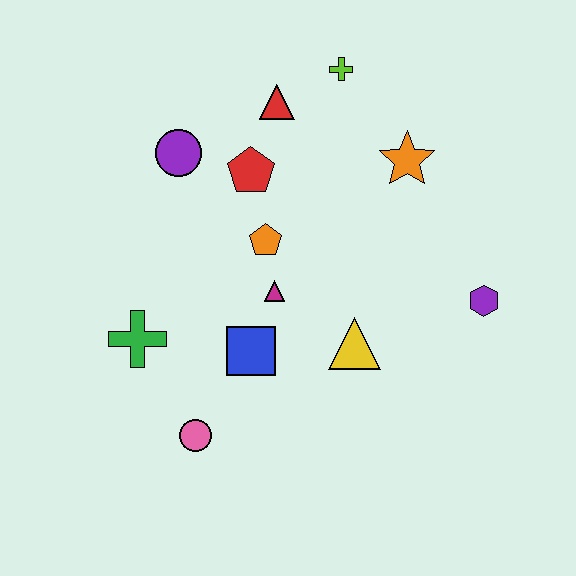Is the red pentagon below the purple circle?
Yes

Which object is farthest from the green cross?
The purple hexagon is farthest from the green cross.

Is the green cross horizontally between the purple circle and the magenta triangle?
No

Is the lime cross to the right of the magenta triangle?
Yes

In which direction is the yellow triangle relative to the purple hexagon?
The yellow triangle is to the left of the purple hexagon.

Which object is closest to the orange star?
The lime cross is closest to the orange star.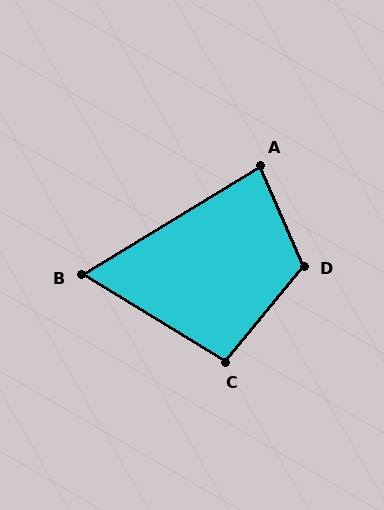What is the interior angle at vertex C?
Approximately 98 degrees (obtuse).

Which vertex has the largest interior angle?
D, at approximately 117 degrees.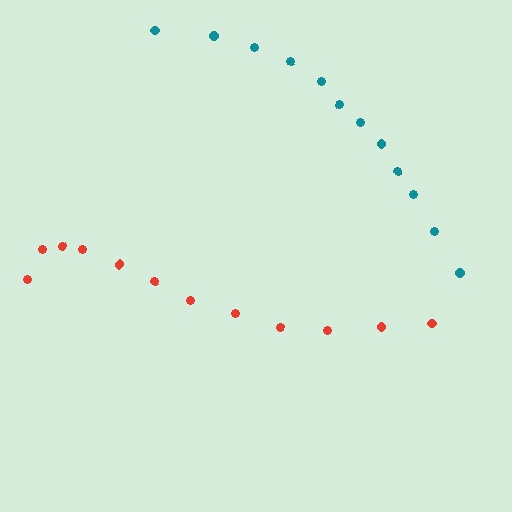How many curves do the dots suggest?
There are 2 distinct paths.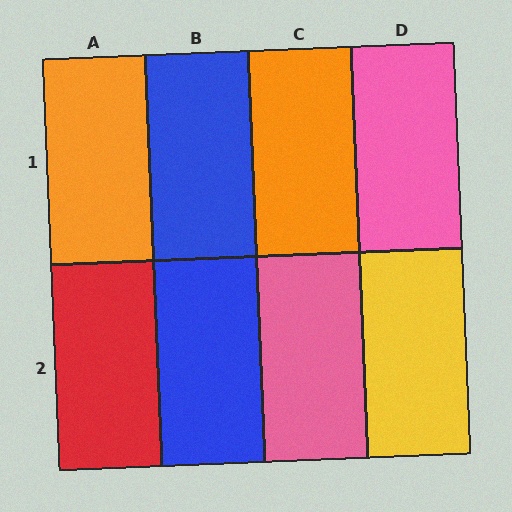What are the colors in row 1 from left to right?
Orange, blue, orange, pink.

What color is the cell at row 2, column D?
Yellow.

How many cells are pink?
2 cells are pink.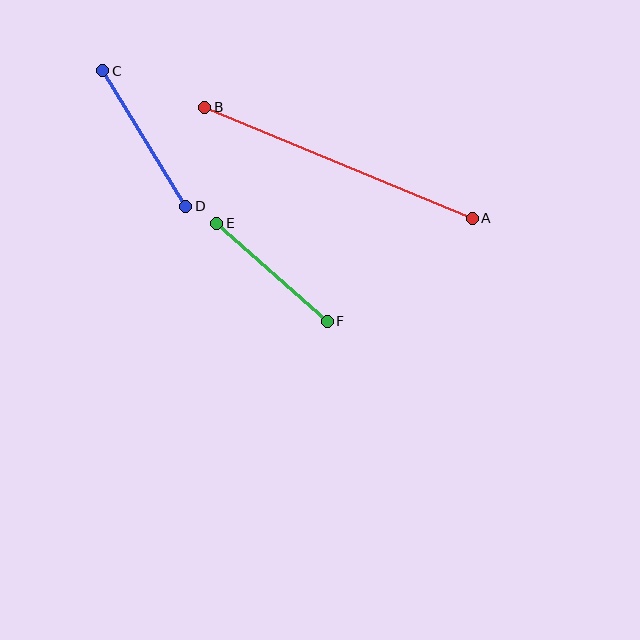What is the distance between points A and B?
The distance is approximately 290 pixels.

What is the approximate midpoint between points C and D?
The midpoint is at approximately (144, 138) pixels.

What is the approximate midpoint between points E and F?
The midpoint is at approximately (272, 272) pixels.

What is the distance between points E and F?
The distance is approximately 148 pixels.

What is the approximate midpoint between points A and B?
The midpoint is at approximately (338, 163) pixels.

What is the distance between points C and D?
The distance is approximately 159 pixels.